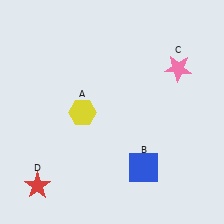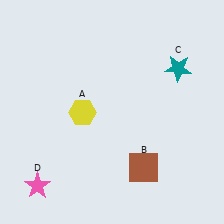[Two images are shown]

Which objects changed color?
B changed from blue to brown. C changed from pink to teal. D changed from red to pink.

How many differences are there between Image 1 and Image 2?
There are 3 differences between the two images.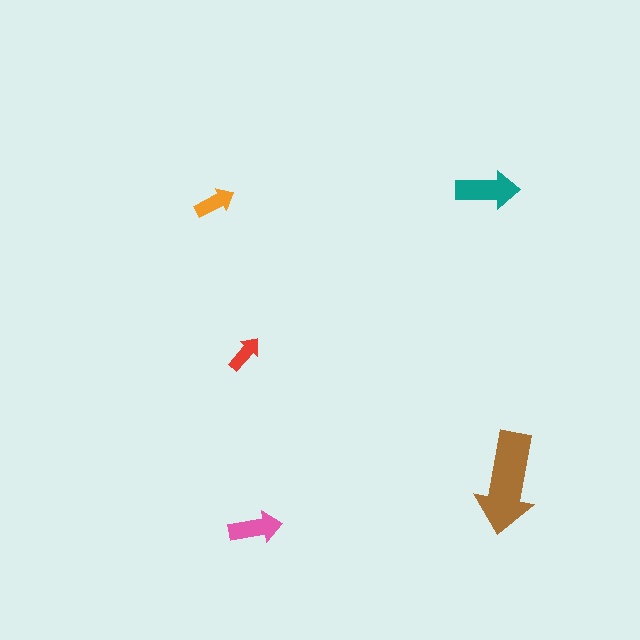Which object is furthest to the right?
The brown arrow is rightmost.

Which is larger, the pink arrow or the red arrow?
The pink one.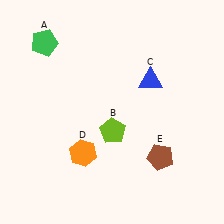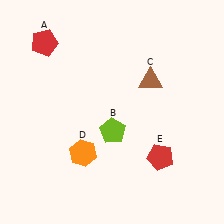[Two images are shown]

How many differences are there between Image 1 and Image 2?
There are 3 differences between the two images.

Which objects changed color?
A changed from green to red. C changed from blue to brown. E changed from brown to red.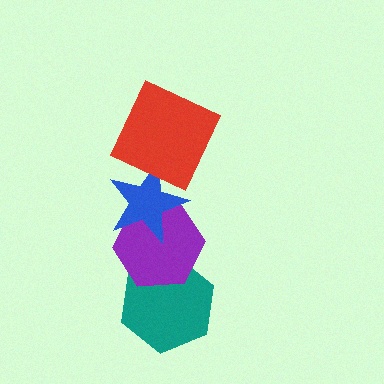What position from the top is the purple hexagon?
The purple hexagon is 3rd from the top.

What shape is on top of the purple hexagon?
The blue star is on top of the purple hexagon.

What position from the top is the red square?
The red square is 1st from the top.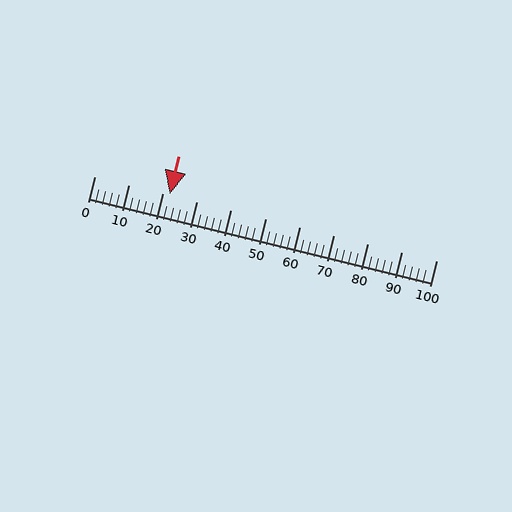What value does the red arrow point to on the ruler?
The red arrow points to approximately 22.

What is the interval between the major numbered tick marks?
The major tick marks are spaced 10 units apart.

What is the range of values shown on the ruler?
The ruler shows values from 0 to 100.